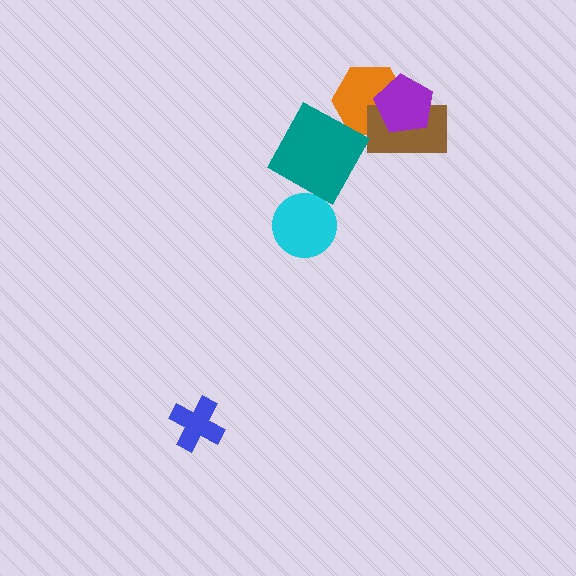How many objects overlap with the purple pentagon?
2 objects overlap with the purple pentagon.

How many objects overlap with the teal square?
0 objects overlap with the teal square.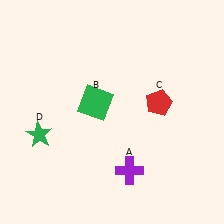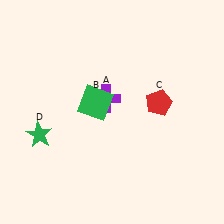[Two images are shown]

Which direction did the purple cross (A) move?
The purple cross (A) moved up.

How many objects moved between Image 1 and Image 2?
1 object moved between the two images.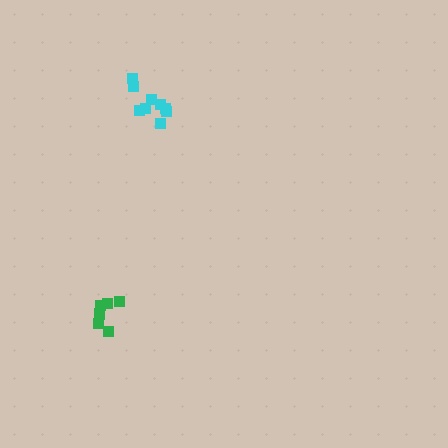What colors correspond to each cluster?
The clusters are colored: green, cyan.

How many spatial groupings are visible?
There are 2 spatial groupings.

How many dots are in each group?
Group 1: 6 dots, Group 2: 9 dots (15 total).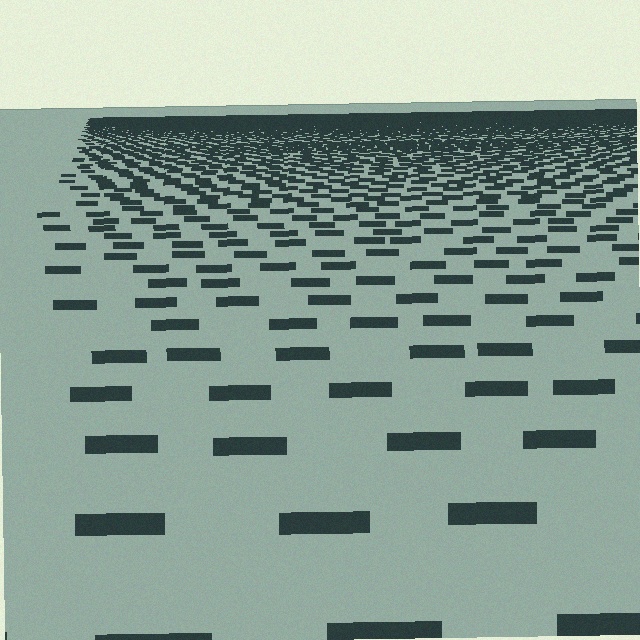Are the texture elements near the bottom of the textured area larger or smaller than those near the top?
Larger. Near the bottom, elements are closer to the viewer and appear at a bigger on-screen size.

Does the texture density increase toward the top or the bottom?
Density increases toward the top.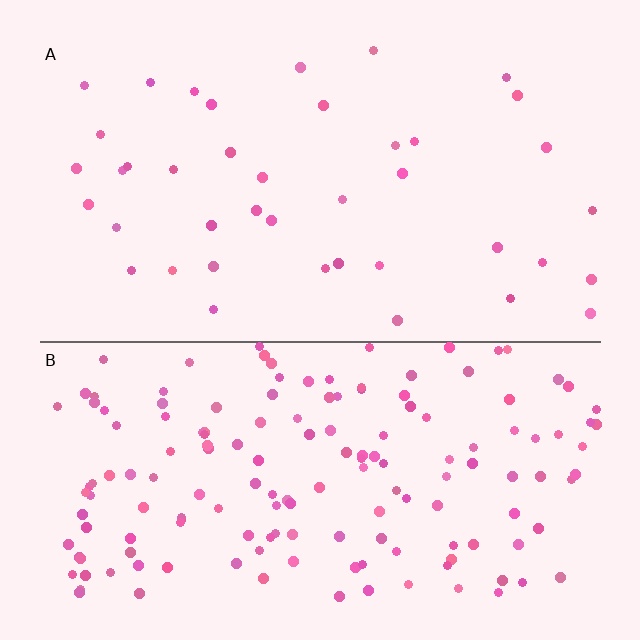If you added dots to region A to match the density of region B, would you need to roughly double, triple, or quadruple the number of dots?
Approximately quadruple.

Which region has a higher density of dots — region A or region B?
B (the bottom).